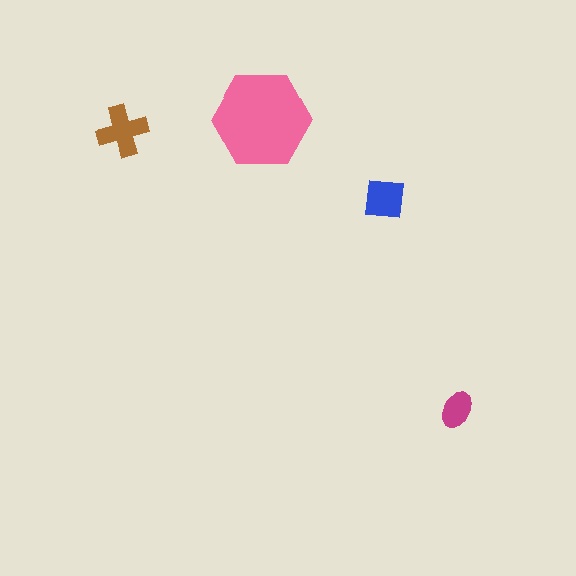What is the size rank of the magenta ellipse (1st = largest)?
4th.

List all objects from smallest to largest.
The magenta ellipse, the blue square, the brown cross, the pink hexagon.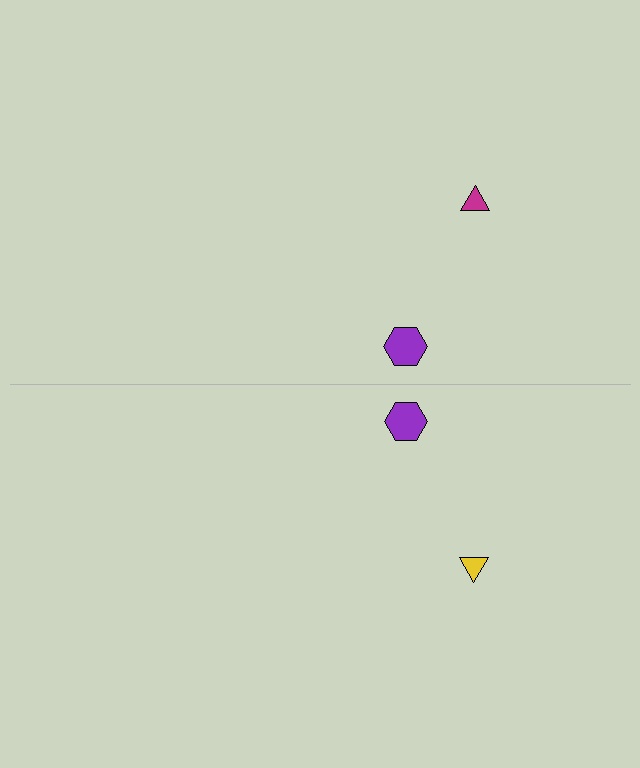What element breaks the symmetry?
The yellow triangle on the bottom side breaks the symmetry — its mirror counterpart is magenta.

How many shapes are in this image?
There are 4 shapes in this image.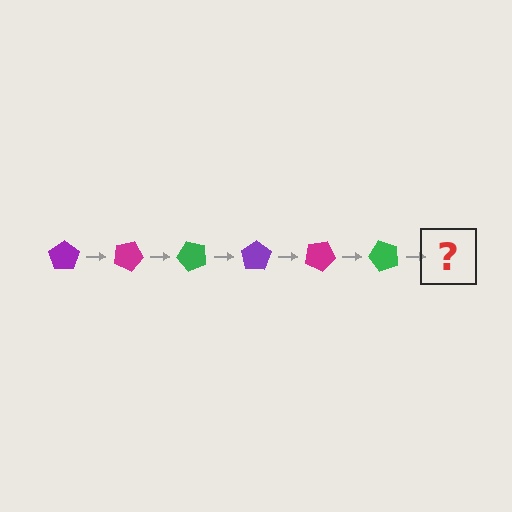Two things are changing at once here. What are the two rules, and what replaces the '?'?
The two rules are that it rotates 25 degrees each step and the color cycles through purple, magenta, and green. The '?' should be a purple pentagon, rotated 150 degrees from the start.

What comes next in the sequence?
The next element should be a purple pentagon, rotated 150 degrees from the start.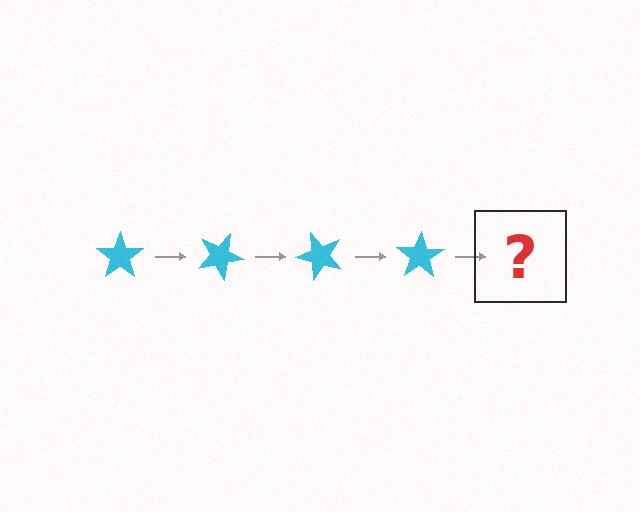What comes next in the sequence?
The next element should be a cyan star rotated 100 degrees.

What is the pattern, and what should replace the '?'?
The pattern is that the star rotates 25 degrees each step. The '?' should be a cyan star rotated 100 degrees.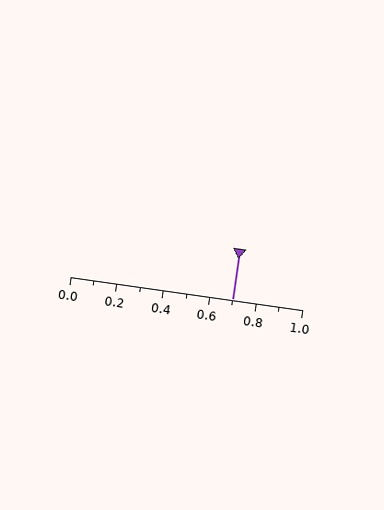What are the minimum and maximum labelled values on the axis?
The axis runs from 0.0 to 1.0.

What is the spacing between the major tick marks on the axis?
The major ticks are spaced 0.2 apart.